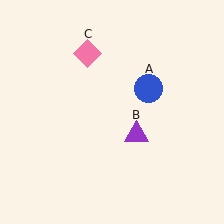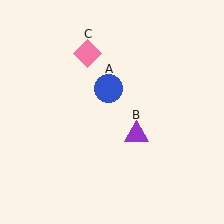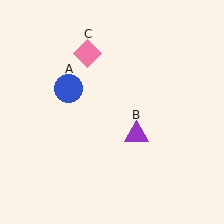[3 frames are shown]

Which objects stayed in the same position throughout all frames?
Purple triangle (object B) and pink diamond (object C) remained stationary.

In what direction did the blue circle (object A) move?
The blue circle (object A) moved left.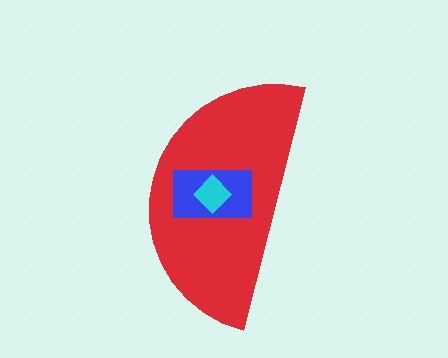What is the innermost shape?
The cyan diamond.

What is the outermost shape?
The red semicircle.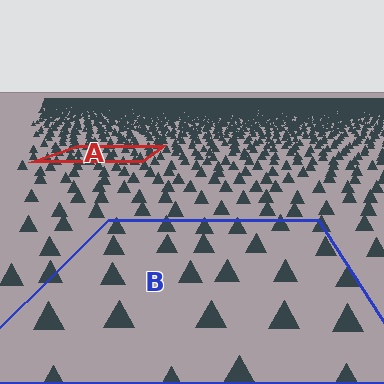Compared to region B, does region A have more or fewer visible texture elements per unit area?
Region A has more texture elements per unit area — they are packed more densely because it is farther away.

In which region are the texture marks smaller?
The texture marks are smaller in region A, because it is farther away.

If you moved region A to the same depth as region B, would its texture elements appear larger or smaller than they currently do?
They would appear larger. At a closer depth, the same texture elements are projected at a bigger on-screen size.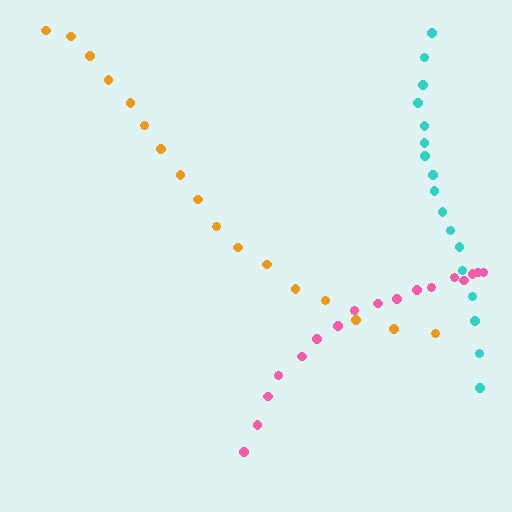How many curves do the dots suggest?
There are 3 distinct paths.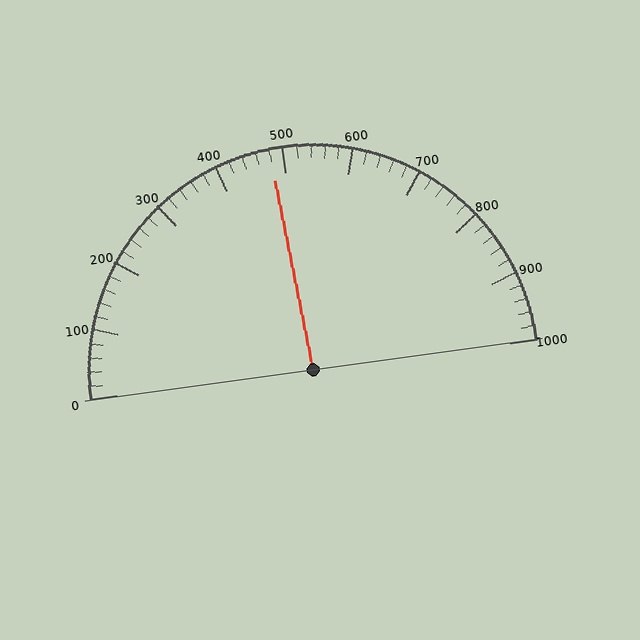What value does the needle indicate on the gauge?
The needle indicates approximately 480.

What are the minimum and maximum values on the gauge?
The gauge ranges from 0 to 1000.